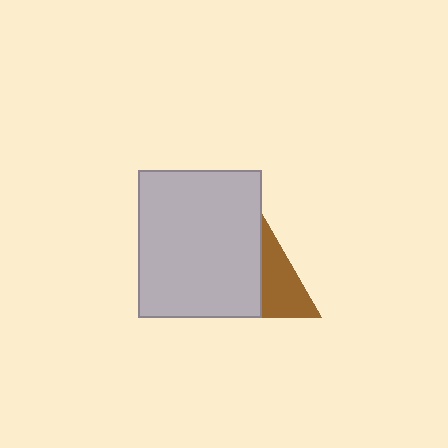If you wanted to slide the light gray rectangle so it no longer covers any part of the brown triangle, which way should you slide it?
Slide it left — that is the most direct way to separate the two shapes.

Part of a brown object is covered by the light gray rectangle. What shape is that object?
It is a triangle.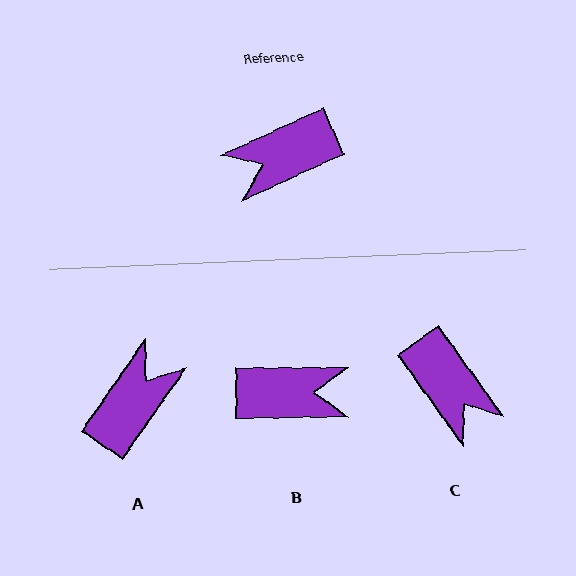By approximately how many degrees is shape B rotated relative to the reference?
Approximately 155 degrees counter-clockwise.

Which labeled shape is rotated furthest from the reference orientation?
B, about 155 degrees away.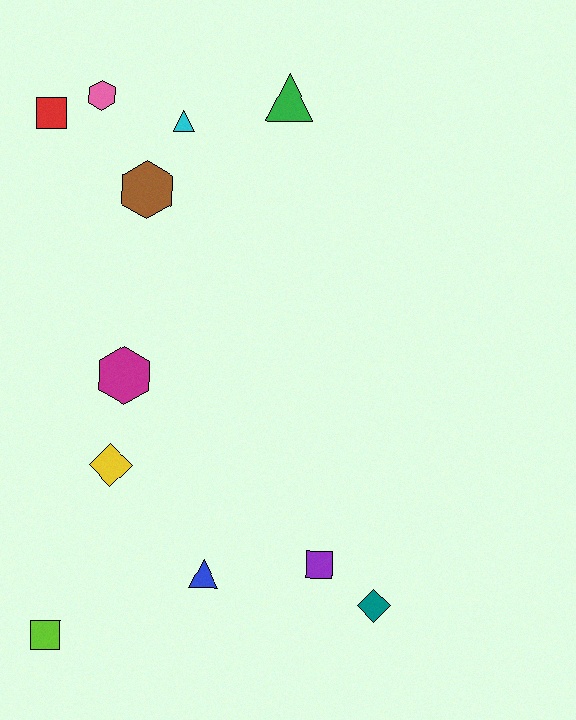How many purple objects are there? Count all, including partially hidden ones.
There is 1 purple object.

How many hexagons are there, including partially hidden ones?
There are 3 hexagons.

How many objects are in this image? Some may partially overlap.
There are 11 objects.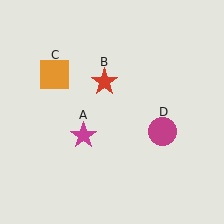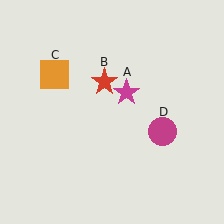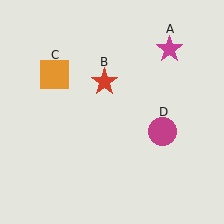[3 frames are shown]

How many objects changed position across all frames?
1 object changed position: magenta star (object A).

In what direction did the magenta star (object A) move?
The magenta star (object A) moved up and to the right.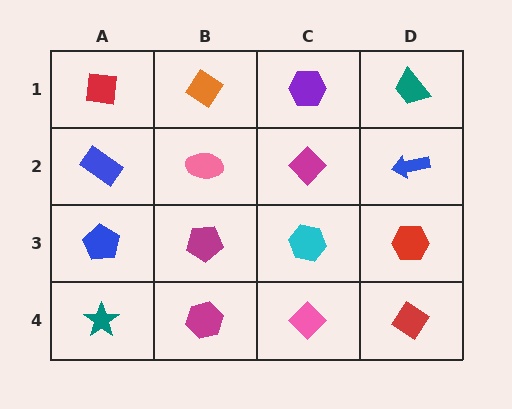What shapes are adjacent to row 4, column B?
A magenta pentagon (row 3, column B), a teal star (row 4, column A), a pink diamond (row 4, column C).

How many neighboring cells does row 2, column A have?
3.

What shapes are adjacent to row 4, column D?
A red hexagon (row 3, column D), a pink diamond (row 4, column C).